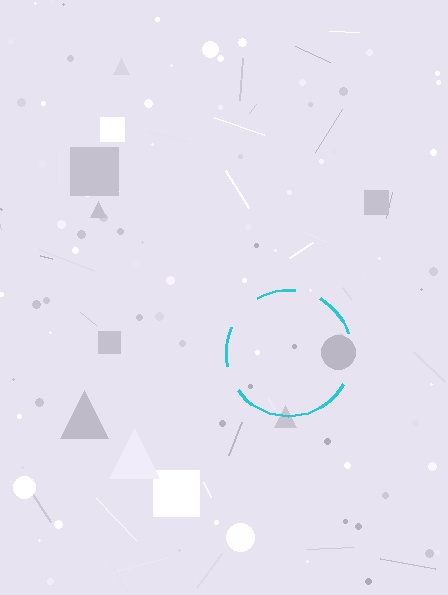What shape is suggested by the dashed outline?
The dashed outline suggests a circle.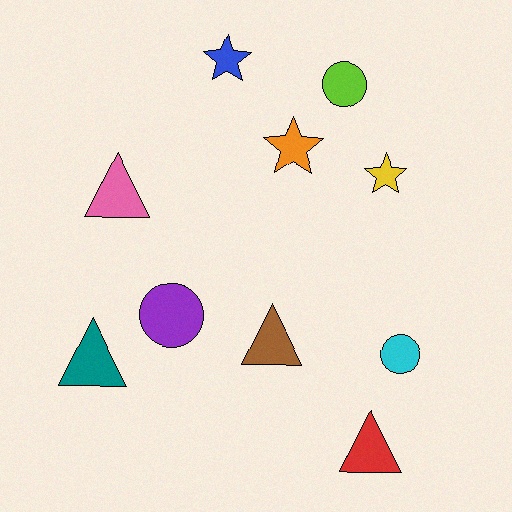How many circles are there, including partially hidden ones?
There are 3 circles.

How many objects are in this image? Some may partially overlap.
There are 10 objects.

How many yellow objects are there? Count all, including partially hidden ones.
There is 1 yellow object.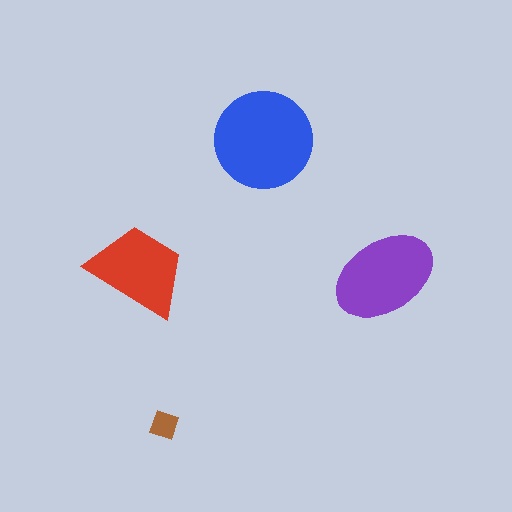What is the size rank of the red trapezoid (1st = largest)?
3rd.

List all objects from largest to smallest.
The blue circle, the purple ellipse, the red trapezoid, the brown diamond.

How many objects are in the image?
There are 4 objects in the image.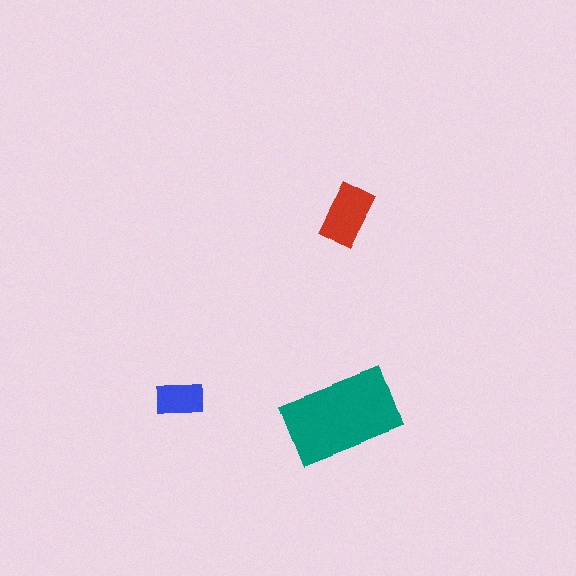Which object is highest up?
The red rectangle is topmost.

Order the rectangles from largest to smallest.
the teal one, the red one, the blue one.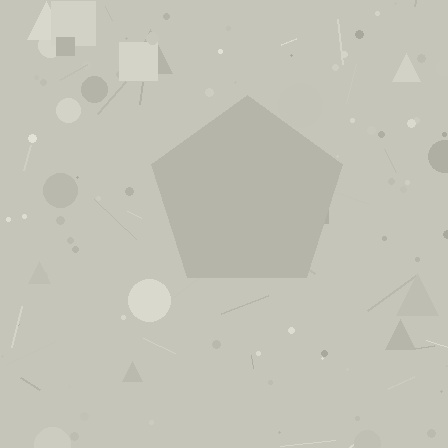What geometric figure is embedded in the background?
A pentagon is embedded in the background.